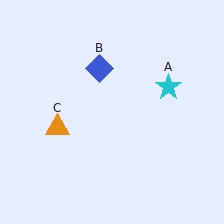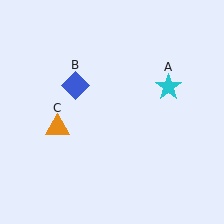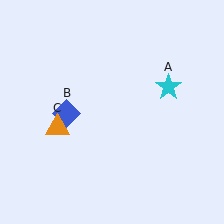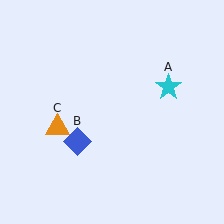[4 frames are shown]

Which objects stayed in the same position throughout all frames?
Cyan star (object A) and orange triangle (object C) remained stationary.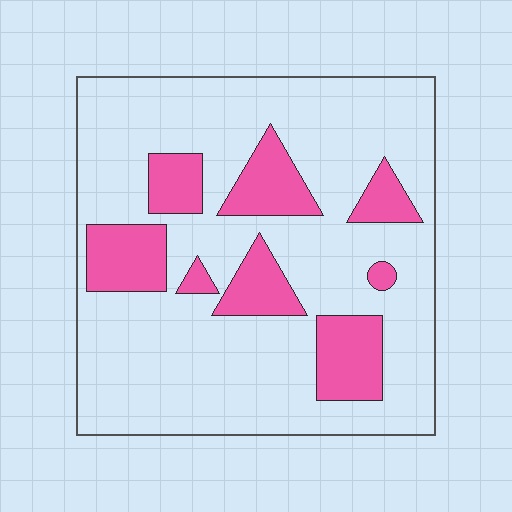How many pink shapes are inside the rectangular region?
8.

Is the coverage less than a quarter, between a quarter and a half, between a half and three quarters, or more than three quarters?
Less than a quarter.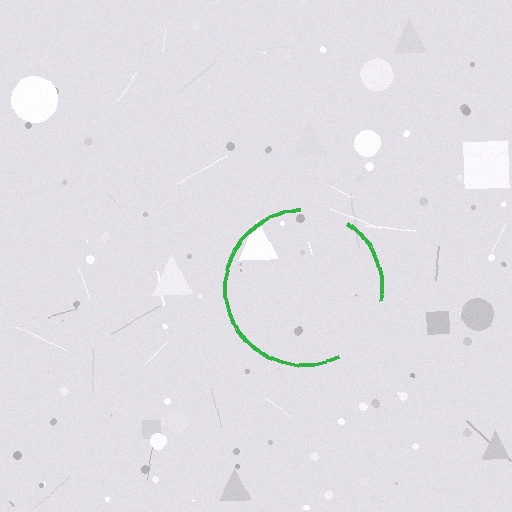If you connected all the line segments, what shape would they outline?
They would outline a circle.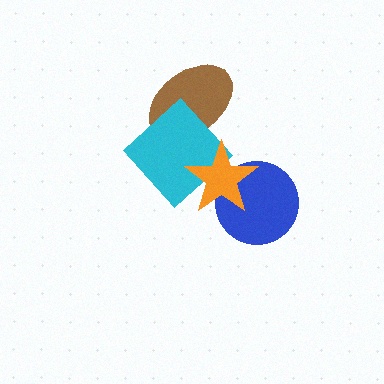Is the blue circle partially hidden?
Yes, it is partially covered by another shape.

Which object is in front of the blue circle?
The orange star is in front of the blue circle.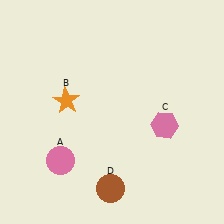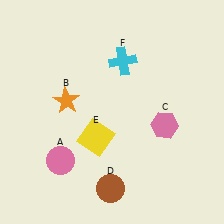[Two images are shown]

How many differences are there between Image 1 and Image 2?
There are 2 differences between the two images.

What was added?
A yellow square (E), a cyan cross (F) were added in Image 2.